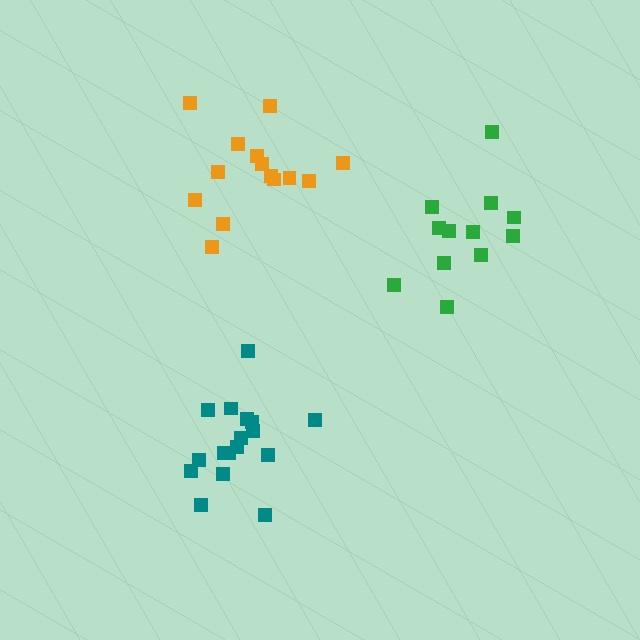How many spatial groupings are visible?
There are 3 spatial groupings.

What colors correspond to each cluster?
The clusters are colored: orange, teal, green.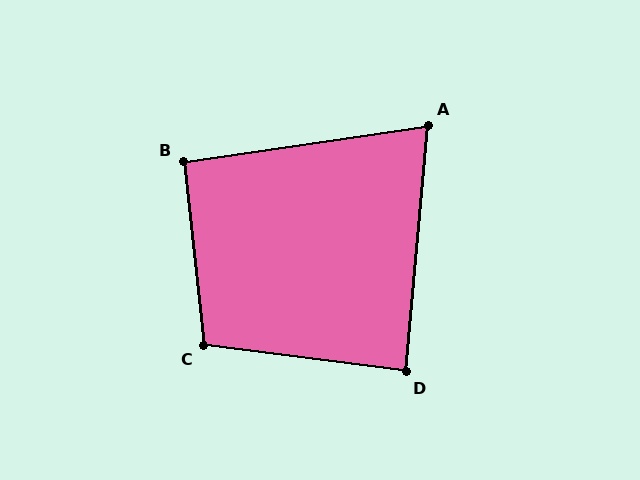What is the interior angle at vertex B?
Approximately 92 degrees (approximately right).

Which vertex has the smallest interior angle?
A, at approximately 77 degrees.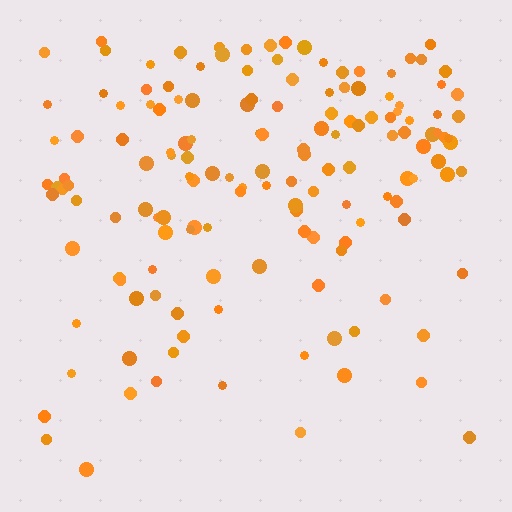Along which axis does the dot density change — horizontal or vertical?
Vertical.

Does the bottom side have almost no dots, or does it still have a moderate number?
Still a moderate number, just noticeably fewer than the top.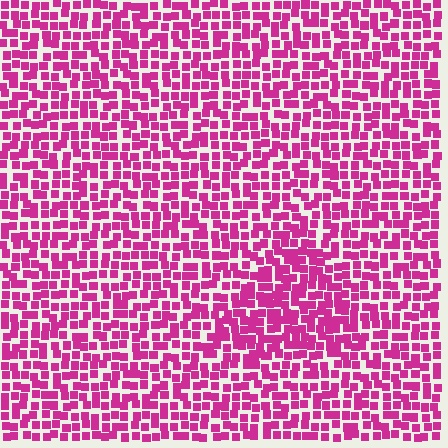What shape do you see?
I see a triangle.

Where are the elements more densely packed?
The elements are more densely packed inside the triangle boundary.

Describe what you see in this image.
The image contains small magenta elements arranged at two different densities. A triangle-shaped region is visible where the elements are more densely packed than the surrounding area.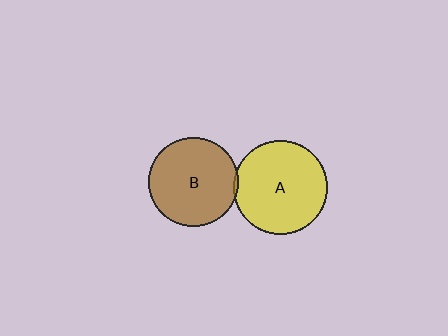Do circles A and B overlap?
Yes.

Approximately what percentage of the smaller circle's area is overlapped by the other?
Approximately 5%.